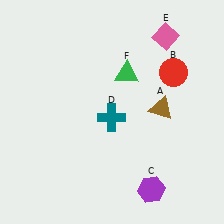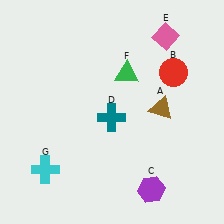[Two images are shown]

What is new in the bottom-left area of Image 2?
A cyan cross (G) was added in the bottom-left area of Image 2.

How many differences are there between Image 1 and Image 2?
There is 1 difference between the two images.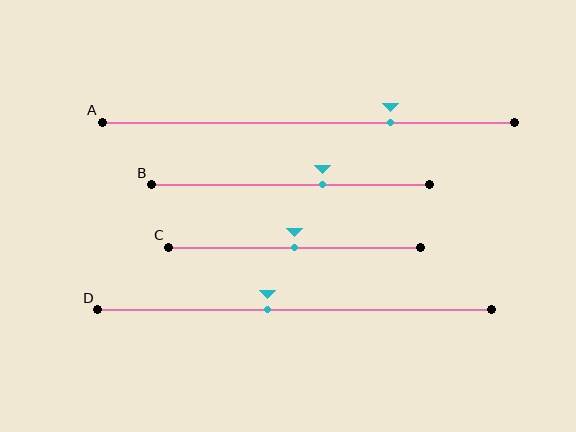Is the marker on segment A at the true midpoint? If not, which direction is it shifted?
No, the marker on segment A is shifted to the right by about 20% of the segment length.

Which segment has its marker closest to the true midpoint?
Segment C has its marker closest to the true midpoint.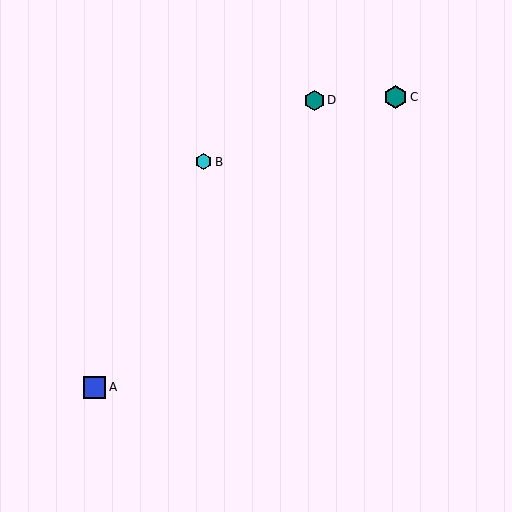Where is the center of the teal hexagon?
The center of the teal hexagon is at (395, 97).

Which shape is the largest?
The teal hexagon (labeled C) is the largest.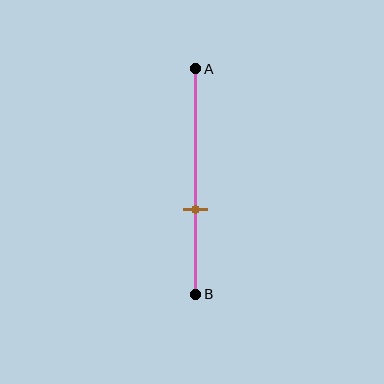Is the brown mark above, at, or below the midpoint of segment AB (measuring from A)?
The brown mark is below the midpoint of segment AB.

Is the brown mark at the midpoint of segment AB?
No, the mark is at about 60% from A, not at the 50% midpoint.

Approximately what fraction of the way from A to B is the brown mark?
The brown mark is approximately 60% of the way from A to B.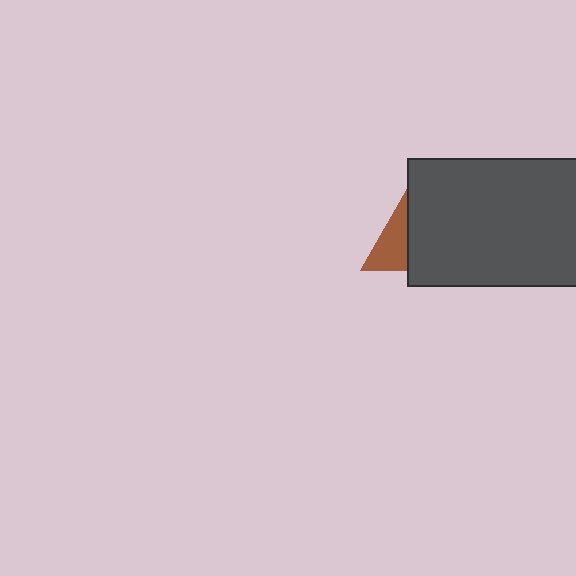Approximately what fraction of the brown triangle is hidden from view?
Roughly 63% of the brown triangle is hidden behind the dark gray rectangle.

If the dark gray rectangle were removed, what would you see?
You would see the complete brown triangle.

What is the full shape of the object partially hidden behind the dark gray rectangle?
The partially hidden object is a brown triangle.